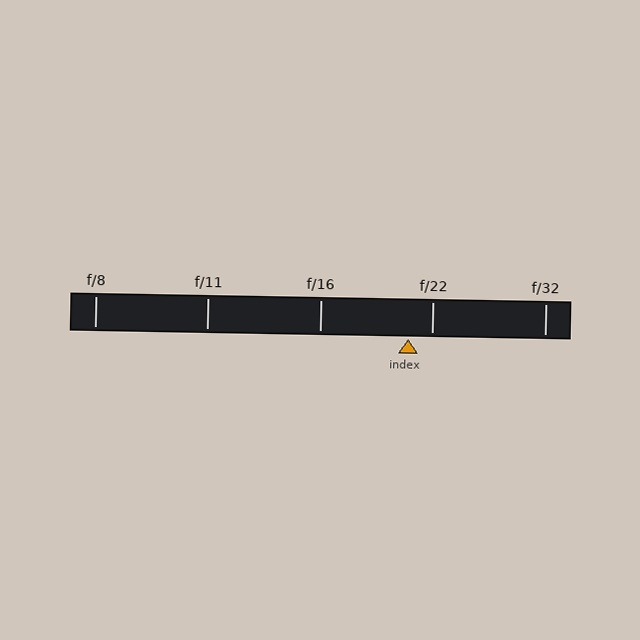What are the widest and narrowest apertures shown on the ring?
The widest aperture shown is f/8 and the narrowest is f/32.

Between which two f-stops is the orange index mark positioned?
The index mark is between f/16 and f/22.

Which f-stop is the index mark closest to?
The index mark is closest to f/22.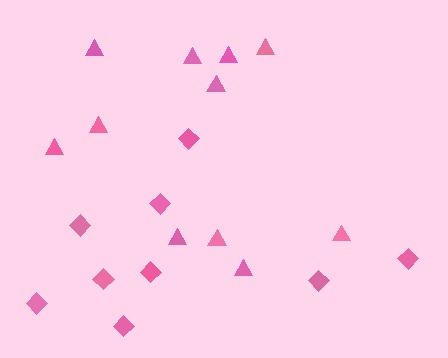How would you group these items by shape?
There are 2 groups: one group of triangles (11) and one group of diamonds (9).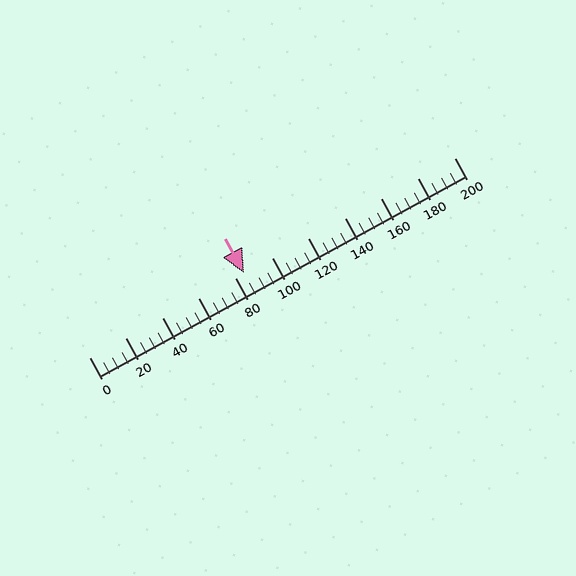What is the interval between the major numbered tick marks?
The major tick marks are spaced 20 units apart.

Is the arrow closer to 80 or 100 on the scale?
The arrow is closer to 80.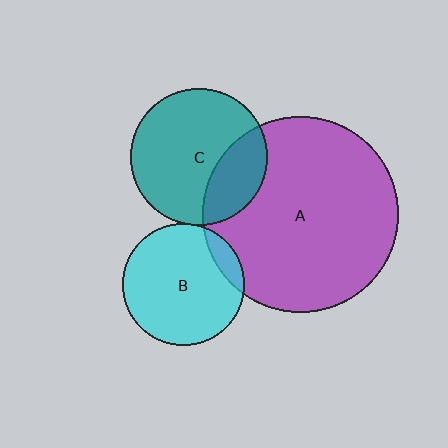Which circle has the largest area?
Circle A (purple).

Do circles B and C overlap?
Yes.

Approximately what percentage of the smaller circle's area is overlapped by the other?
Approximately 5%.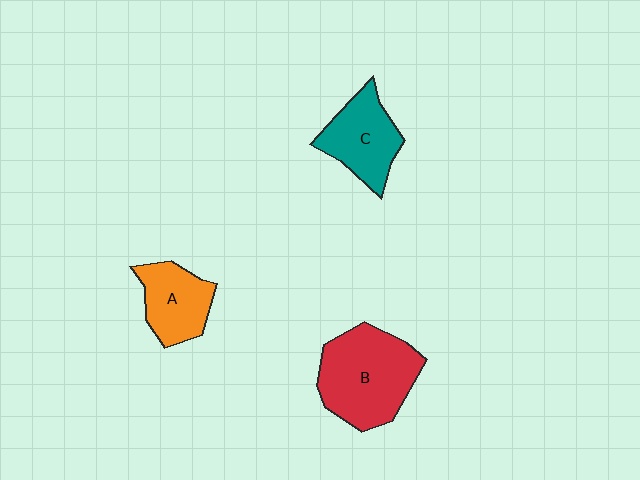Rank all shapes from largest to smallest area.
From largest to smallest: B (red), C (teal), A (orange).